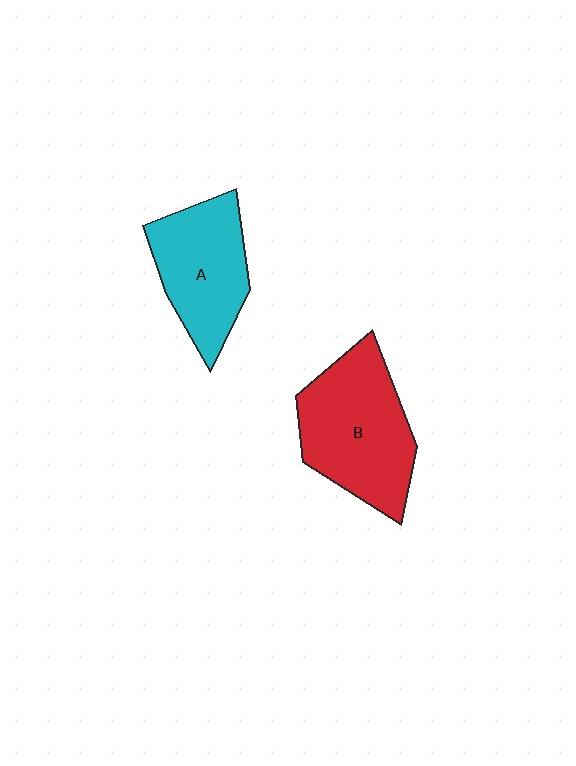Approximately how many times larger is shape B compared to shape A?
Approximately 1.2 times.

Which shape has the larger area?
Shape B (red).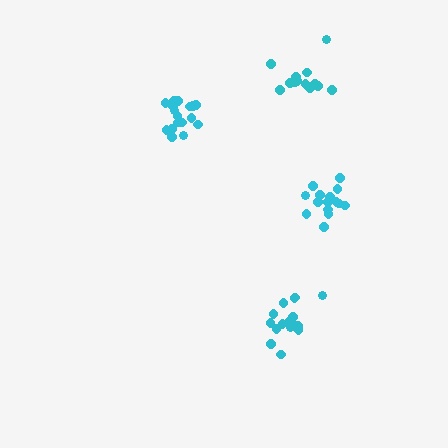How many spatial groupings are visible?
There are 4 spatial groupings.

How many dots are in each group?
Group 1: 17 dots, Group 2: 13 dots, Group 3: 17 dots, Group 4: 15 dots (62 total).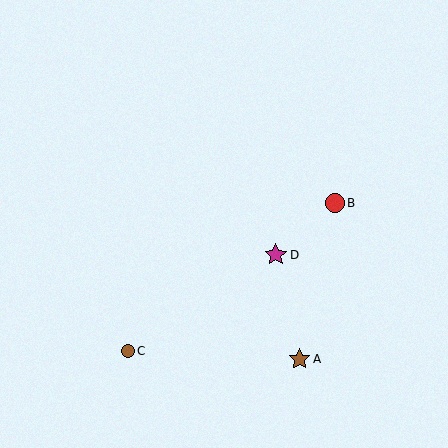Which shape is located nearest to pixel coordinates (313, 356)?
The brown star (labeled A) at (300, 359) is nearest to that location.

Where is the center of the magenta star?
The center of the magenta star is at (276, 255).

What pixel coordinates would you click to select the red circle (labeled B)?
Click at (335, 203) to select the red circle B.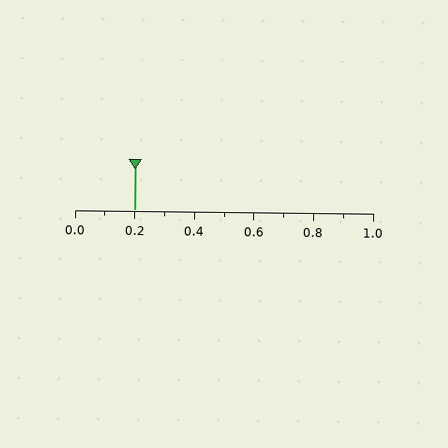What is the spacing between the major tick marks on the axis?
The major ticks are spaced 0.2 apart.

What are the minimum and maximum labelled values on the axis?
The axis runs from 0.0 to 1.0.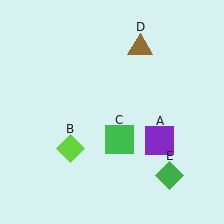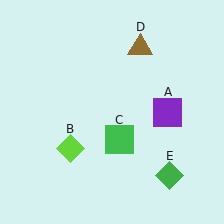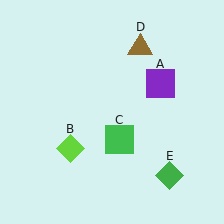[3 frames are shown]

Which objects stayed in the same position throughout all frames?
Lime diamond (object B) and green square (object C) and brown triangle (object D) and green diamond (object E) remained stationary.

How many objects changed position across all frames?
1 object changed position: purple square (object A).